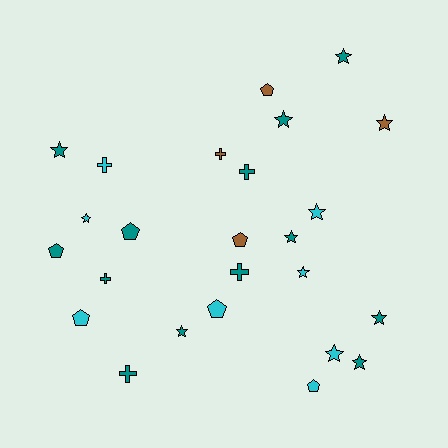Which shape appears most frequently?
Star, with 12 objects.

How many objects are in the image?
There are 25 objects.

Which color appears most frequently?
Teal, with 13 objects.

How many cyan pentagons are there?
There are 3 cyan pentagons.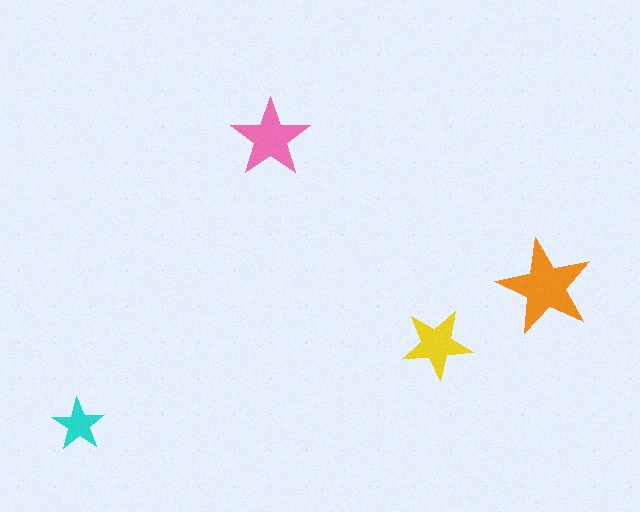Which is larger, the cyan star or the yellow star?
The yellow one.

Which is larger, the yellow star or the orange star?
The orange one.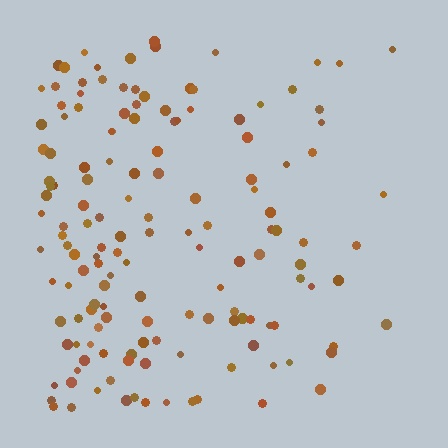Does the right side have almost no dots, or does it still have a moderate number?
Still a moderate number, just noticeably fewer than the left.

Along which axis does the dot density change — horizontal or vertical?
Horizontal.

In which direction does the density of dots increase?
From right to left, with the left side densest.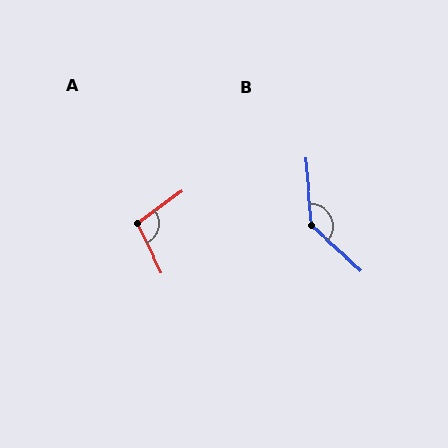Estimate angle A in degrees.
Approximately 99 degrees.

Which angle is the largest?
B, at approximately 137 degrees.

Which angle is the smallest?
A, at approximately 99 degrees.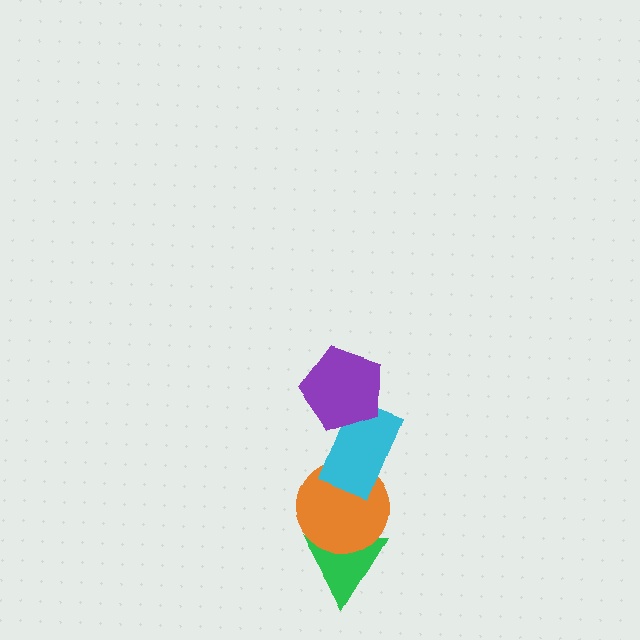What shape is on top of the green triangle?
The orange circle is on top of the green triangle.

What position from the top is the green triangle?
The green triangle is 4th from the top.